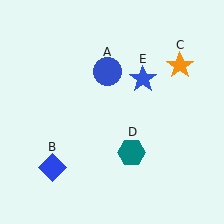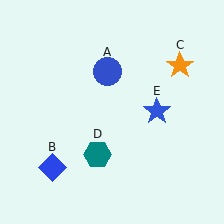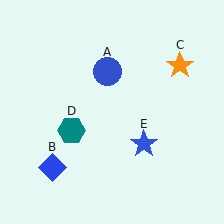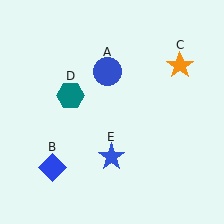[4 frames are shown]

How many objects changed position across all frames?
2 objects changed position: teal hexagon (object D), blue star (object E).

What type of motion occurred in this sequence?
The teal hexagon (object D), blue star (object E) rotated clockwise around the center of the scene.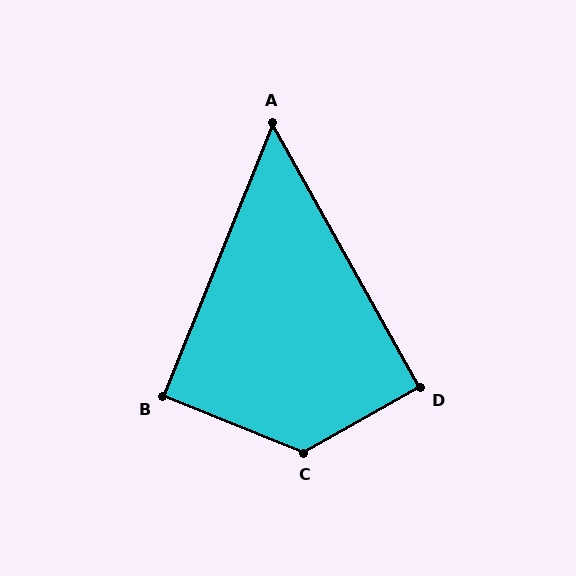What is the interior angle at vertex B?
Approximately 90 degrees (approximately right).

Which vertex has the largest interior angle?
C, at approximately 129 degrees.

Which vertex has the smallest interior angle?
A, at approximately 51 degrees.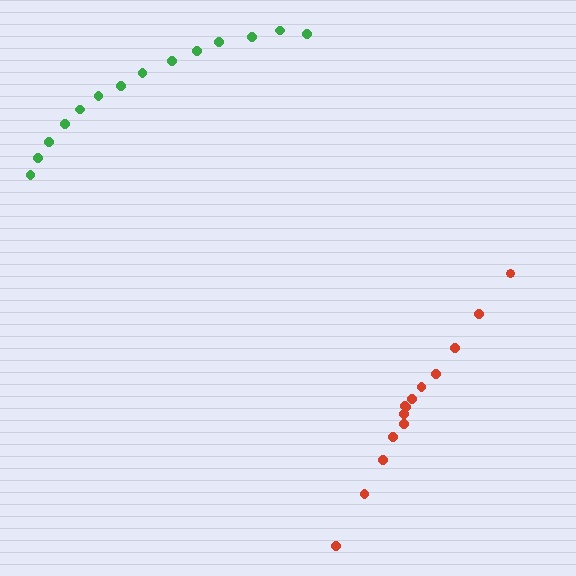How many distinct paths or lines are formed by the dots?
There are 2 distinct paths.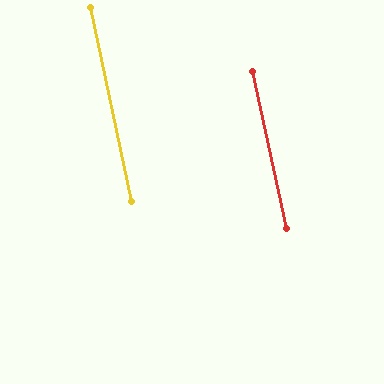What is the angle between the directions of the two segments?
Approximately 0 degrees.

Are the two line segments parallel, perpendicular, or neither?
Parallel — their directions differ by only 0.2°.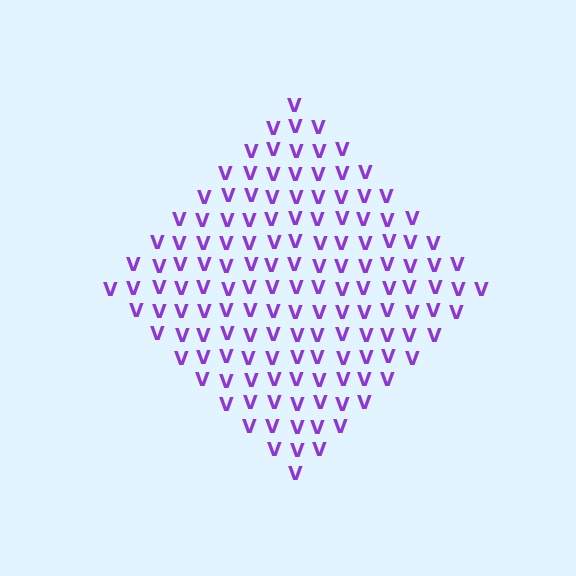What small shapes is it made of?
It is made of small letter V's.